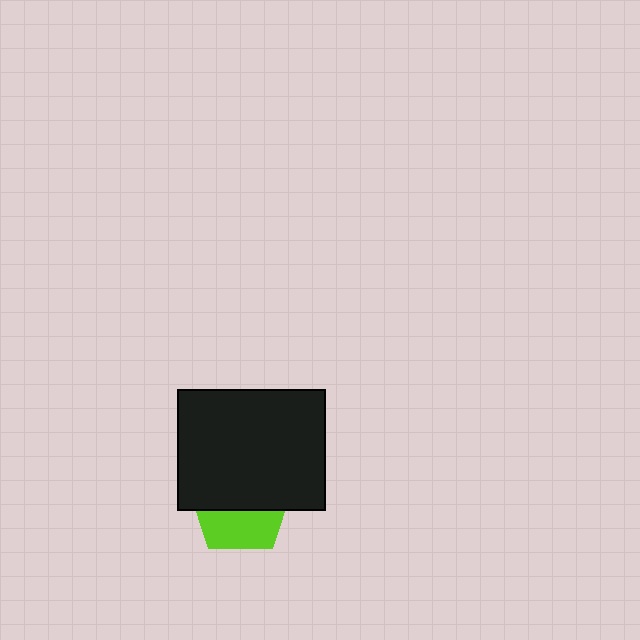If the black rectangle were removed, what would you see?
You would see the complete lime pentagon.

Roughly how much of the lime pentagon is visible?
A small part of it is visible (roughly 40%).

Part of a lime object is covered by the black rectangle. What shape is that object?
It is a pentagon.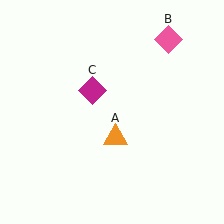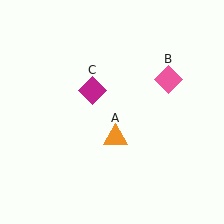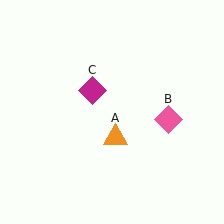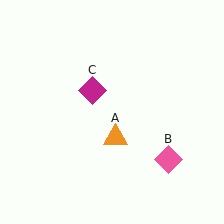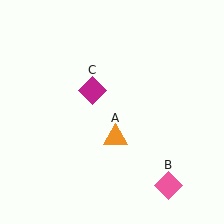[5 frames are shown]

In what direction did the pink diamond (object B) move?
The pink diamond (object B) moved down.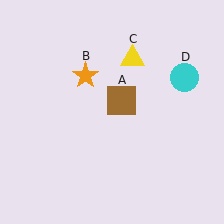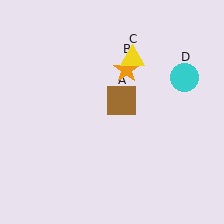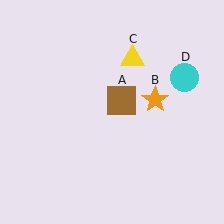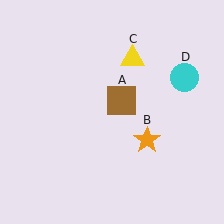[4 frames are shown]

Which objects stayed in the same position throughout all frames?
Brown square (object A) and yellow triangle (object C) and cyan circle (object D) remained stationary.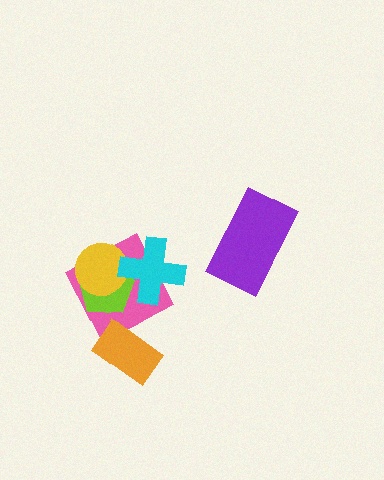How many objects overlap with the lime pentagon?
3 objects overlap with the lime pentagon.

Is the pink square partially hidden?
Yes, it is partially covered by another shape.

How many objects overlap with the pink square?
3 objects overlap with the pink square.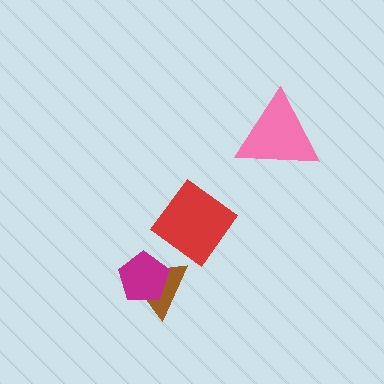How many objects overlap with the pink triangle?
0 objects overlap with the pink triangle.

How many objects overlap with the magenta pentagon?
1 object overlaps with the magenta pentagon.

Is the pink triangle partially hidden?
No, no other shape covers it.